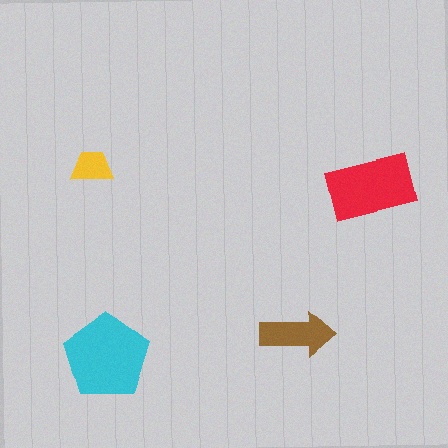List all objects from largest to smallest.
The cyan pentagon, the red rectangle, the brown arrow, the yellow trapezoid.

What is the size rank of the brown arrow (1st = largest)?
3rd.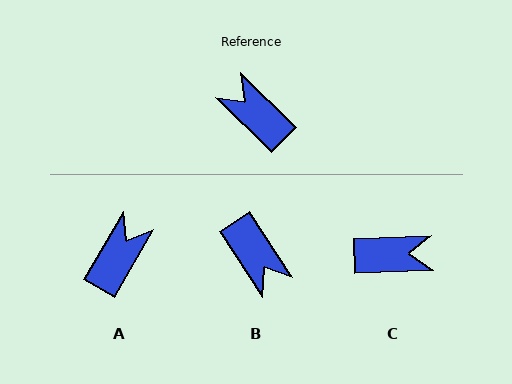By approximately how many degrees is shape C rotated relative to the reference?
Approximately 133 degrees clockwise.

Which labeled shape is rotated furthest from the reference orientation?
B, about 168 degrees away.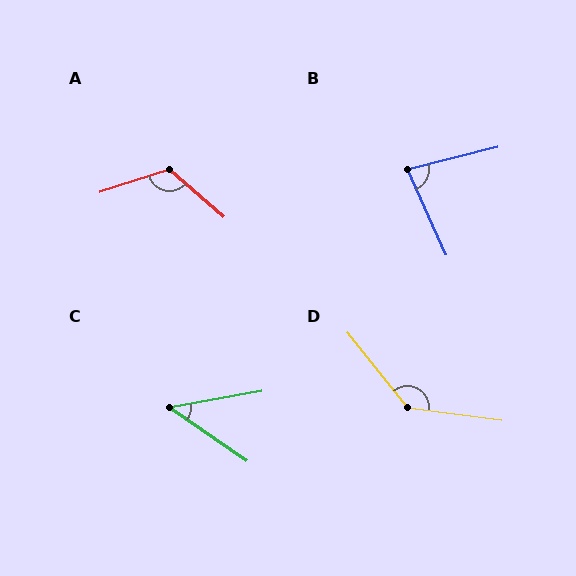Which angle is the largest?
D, at approximately 136 degrees.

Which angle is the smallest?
C, at approximately 44 degrees.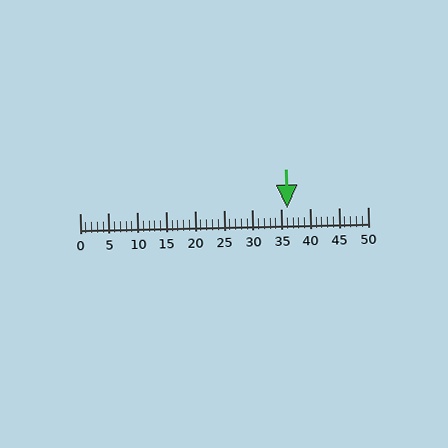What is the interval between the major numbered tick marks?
The major tick marks are spaced 5 units apart.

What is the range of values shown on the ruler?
The ruler shows values from 0 to 50.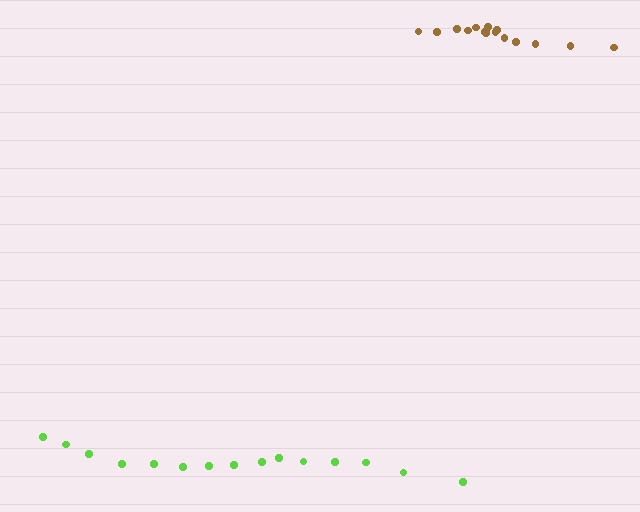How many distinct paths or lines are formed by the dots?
There are 2 distinct paths.